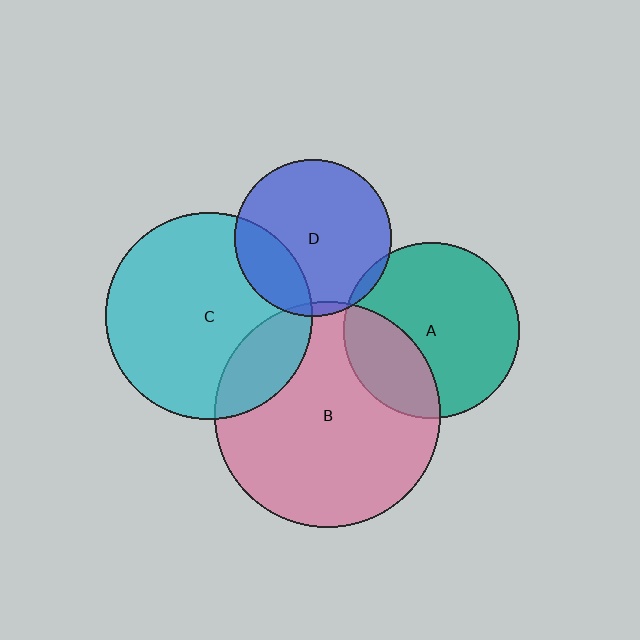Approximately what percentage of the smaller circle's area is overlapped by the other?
Approximately 5%.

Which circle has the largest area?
Circle B (pink).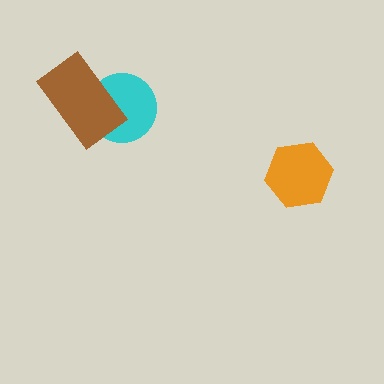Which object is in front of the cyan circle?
The brown rectangle is in front of the cyan circle.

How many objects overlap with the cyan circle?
1 object overlaps with the cyan circle.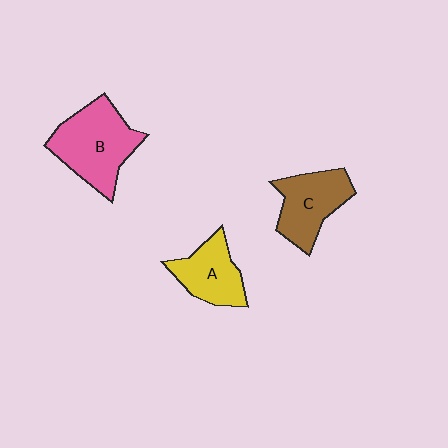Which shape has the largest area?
Shape B (pink).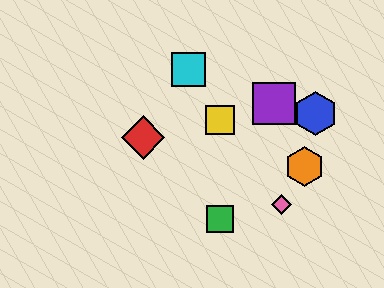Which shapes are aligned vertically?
The green square, the yellow square are aligned vertically.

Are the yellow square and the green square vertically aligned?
Yes, both are at x≈220.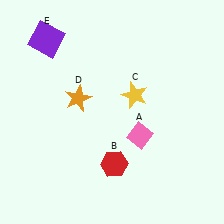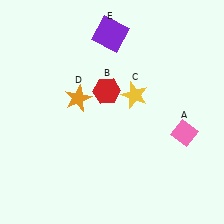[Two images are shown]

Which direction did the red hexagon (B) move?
The red hexagon (B) moved up.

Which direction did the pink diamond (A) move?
The pink diamond (A) moved right.